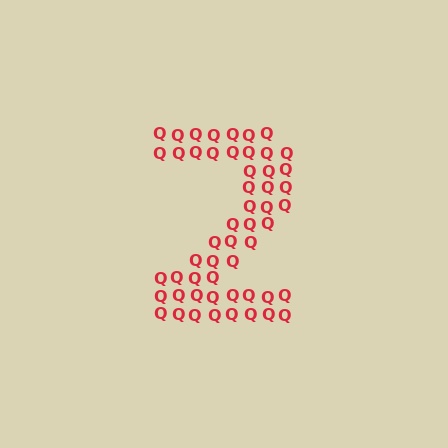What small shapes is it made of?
It is made of small letter Q's.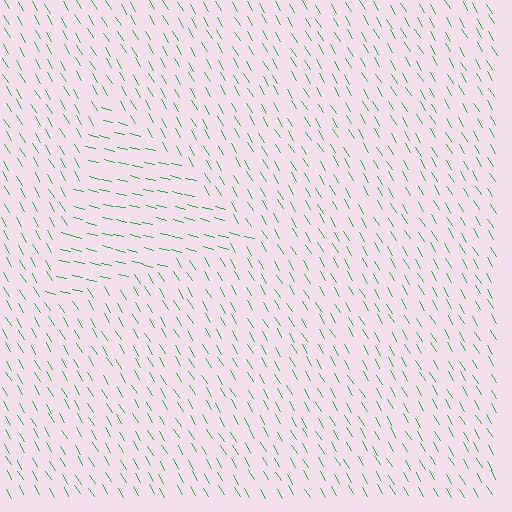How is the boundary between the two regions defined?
The boundary is defined purely by a change in line orientation (approximately 45 degrees difference). All lines are the same color and thickness.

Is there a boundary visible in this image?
Yes, there is a texture boundary formed by a change in line orientation.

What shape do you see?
I see a triangle.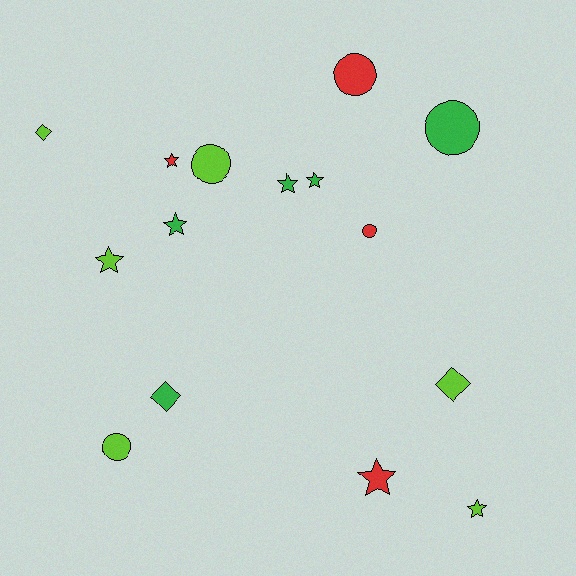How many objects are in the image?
There are 15 objects.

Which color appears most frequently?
Lime, with 6 objects.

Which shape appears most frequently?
Star, with 7 objects.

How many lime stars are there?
There are 2 lime stars.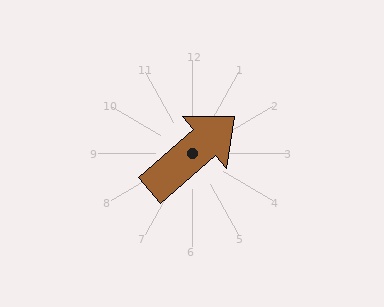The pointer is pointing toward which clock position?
Roughly 2 o'clock.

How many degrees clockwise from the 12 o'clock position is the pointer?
Approximately 49 degrees.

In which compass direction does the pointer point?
Northeast.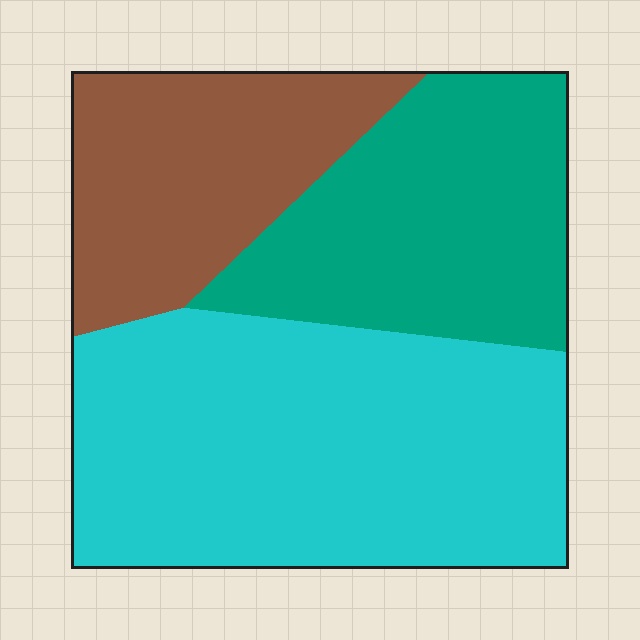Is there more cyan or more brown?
Cyan.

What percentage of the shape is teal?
Teal takes up about one quarter (1/4) of the shape.